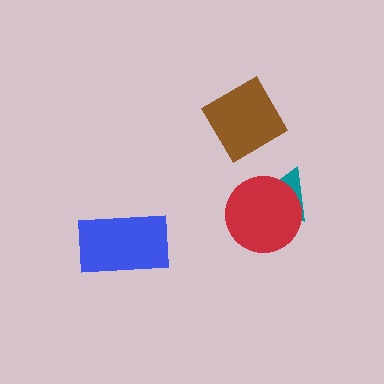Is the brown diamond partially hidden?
No, no other shape covers it.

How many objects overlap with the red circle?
1 object overlaps with the red circle.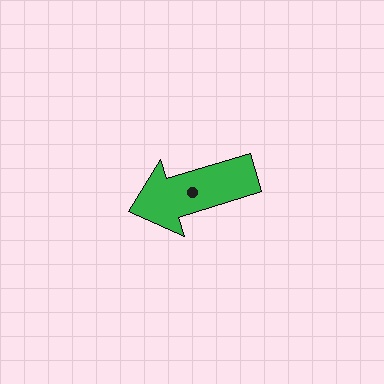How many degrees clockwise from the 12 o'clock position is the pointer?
Approximately 253 degrees.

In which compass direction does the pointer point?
West.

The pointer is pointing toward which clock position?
Roughly 8 o'clock.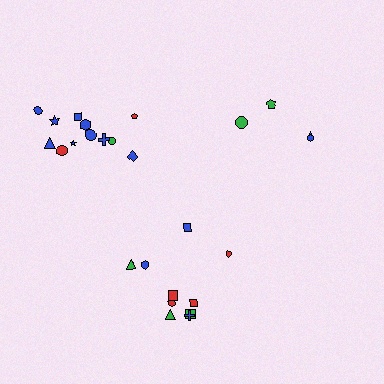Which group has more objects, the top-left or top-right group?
The top-left group.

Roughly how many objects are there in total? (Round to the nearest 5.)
Roughly 25 objects in total.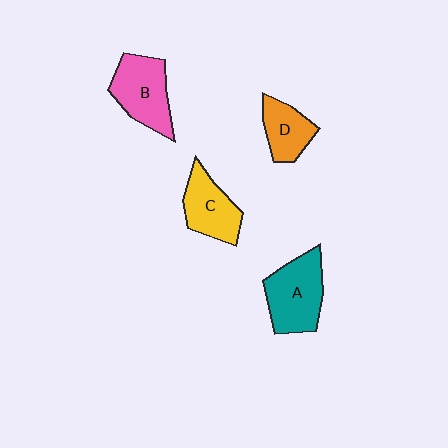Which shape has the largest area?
Shape A (teal).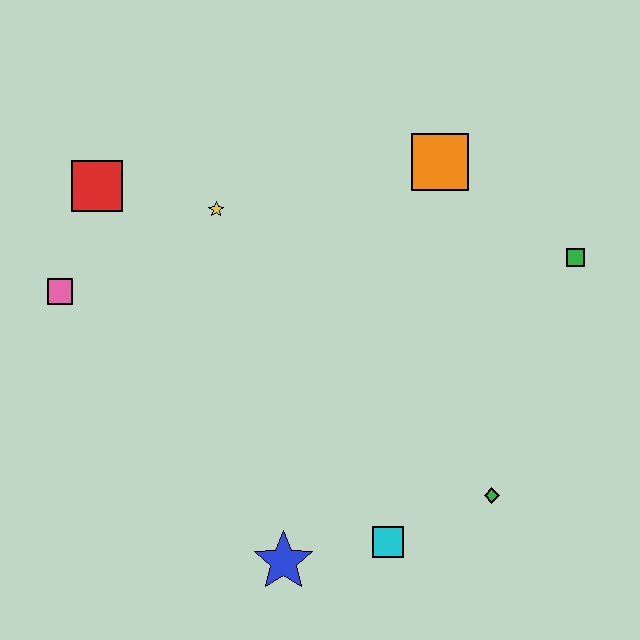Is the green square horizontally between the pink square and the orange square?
No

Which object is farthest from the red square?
The green diamond is farthest from the red square.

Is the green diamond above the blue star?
Yes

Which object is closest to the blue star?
The cyan square is closest to the blue star.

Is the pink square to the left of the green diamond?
Yes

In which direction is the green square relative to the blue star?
The green square is above the blue star.